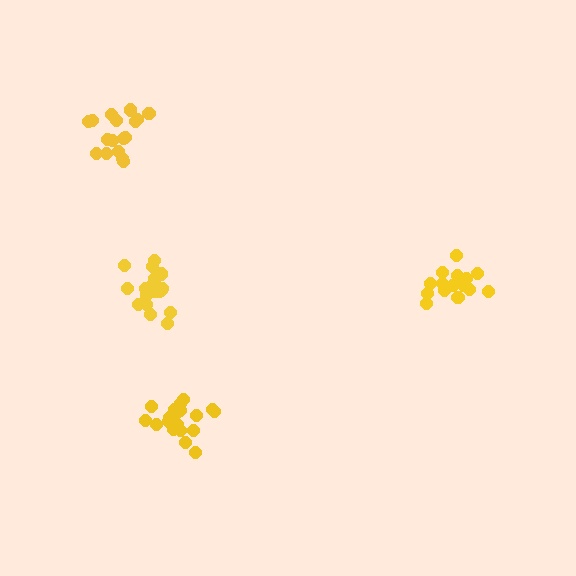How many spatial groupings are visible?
There are 4 spatial groupings.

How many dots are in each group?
Group 1: 17 dots, Group 2: 20 dots, Group 3: 15 dots, Group 4: 20 dots (72 total).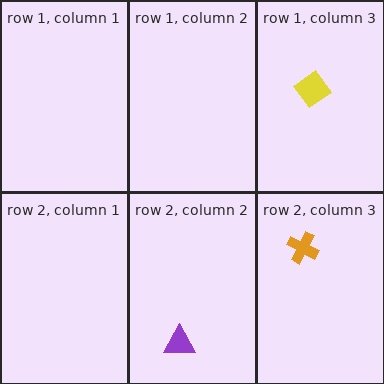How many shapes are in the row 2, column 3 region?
1.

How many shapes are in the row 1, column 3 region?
1.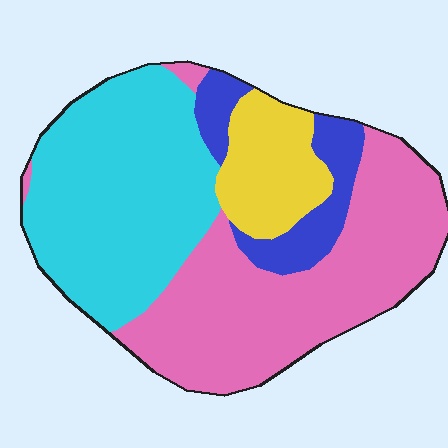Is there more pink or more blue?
Pink.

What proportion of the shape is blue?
Blue takes up about one tenth (1/10) of the shape.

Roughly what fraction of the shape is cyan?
Cyan covers around 35% of the shape.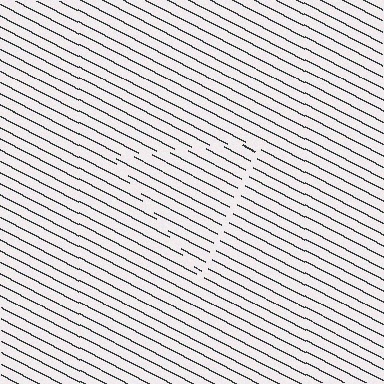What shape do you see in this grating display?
An illusory triangle. The interior of the shape contains the same grating, shifted by half a period — the contour is defined by the phase discontinuity where line-ends from the inner and outer gratings abut.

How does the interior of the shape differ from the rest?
The interior of the shape contains the same grating, shifted by half a period — the contour is defined by the phase discontinuity where line-ends from the inner and outer gratings abut.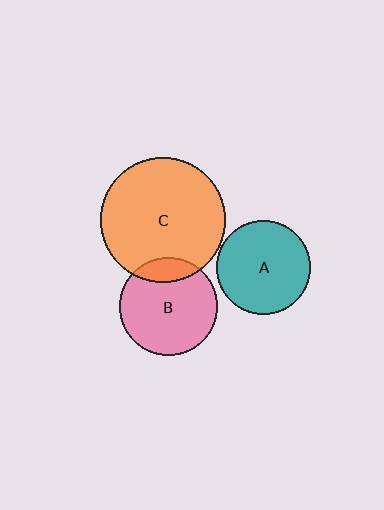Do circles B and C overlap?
Yes.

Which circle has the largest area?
Circle C (orange).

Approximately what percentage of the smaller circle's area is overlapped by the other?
Approximately 15%.